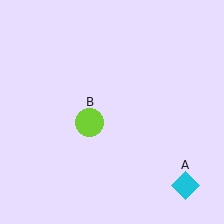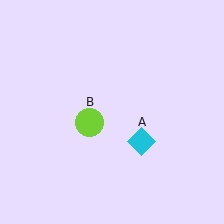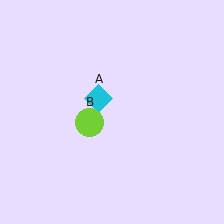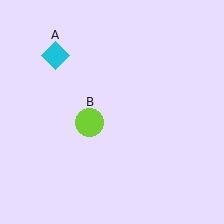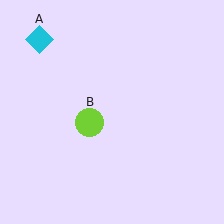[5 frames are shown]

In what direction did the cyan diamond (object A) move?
The cyan diamond (object A) moved up and to the left.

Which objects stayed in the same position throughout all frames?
Lime circle (object B) remained stationary.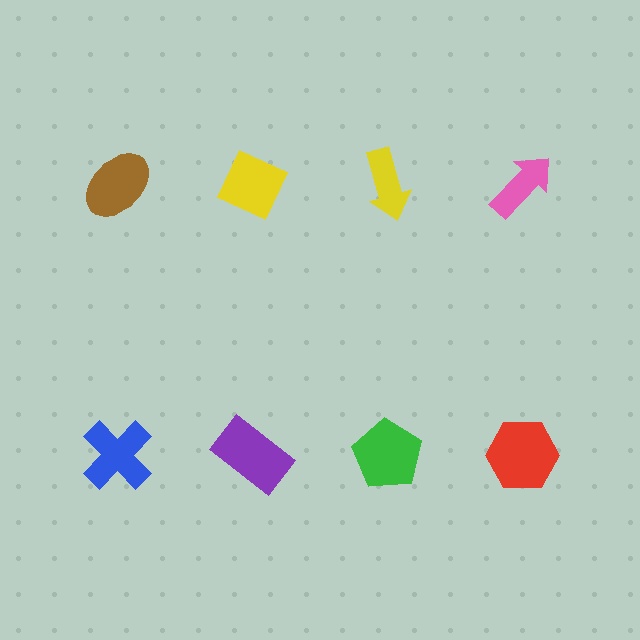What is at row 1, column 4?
A pink arrow.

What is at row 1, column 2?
A yellow diamond.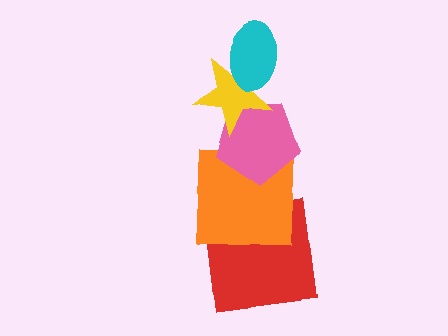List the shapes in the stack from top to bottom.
From top to bottom: the cyan ellipse, the yellow star, the pink pentagon, the orange square, the red square.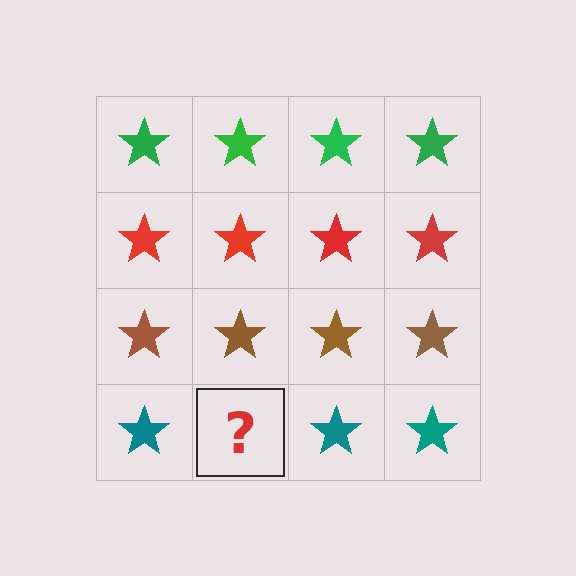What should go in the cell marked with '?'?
The missing cell should contain a teal star.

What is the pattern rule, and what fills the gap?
The rule is that each row has a consistent color. The gap should be filled with a teal star.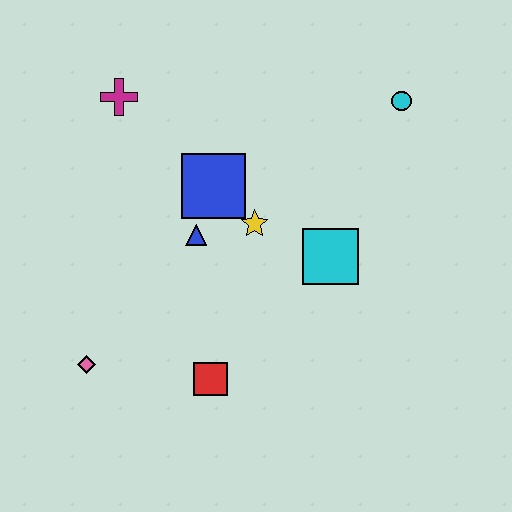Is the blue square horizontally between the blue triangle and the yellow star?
Yes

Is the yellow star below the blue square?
Yes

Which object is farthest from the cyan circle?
The pink diamond is farthest from the cyan circle.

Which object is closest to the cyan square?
The yellow star is closest to the cyan square.